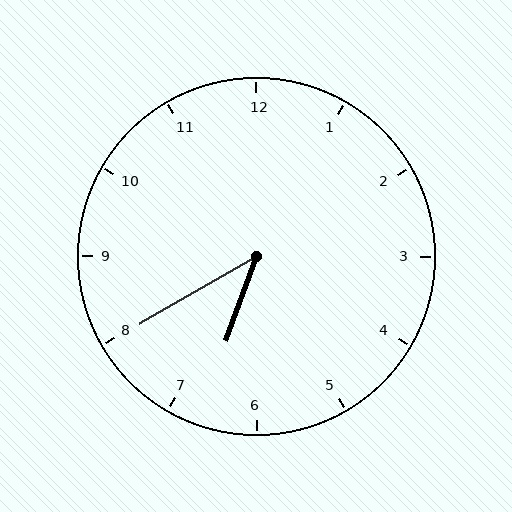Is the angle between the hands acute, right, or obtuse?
It is acute.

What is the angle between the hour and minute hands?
Approximately 40 degrees.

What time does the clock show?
6:40.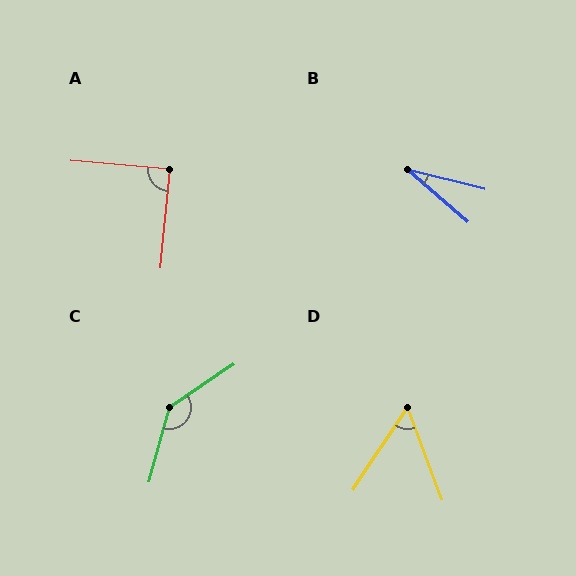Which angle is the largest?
C, at approximately 139 degrees.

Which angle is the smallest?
B, at approximately 27 degrees.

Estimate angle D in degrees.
Approximately 54 degrees.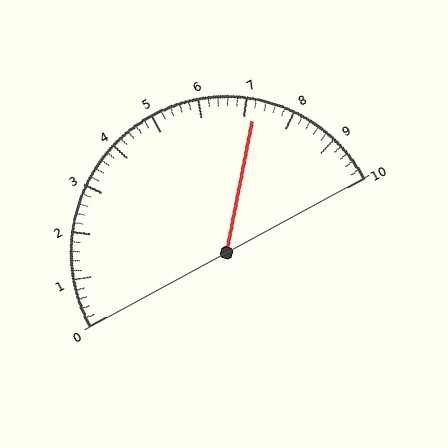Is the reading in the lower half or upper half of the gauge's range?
The reading is in the upper half of the range (0 to 10).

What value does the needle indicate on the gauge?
The needle indicates approximately 7.2.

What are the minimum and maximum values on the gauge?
The gauge ranges from 0 to 10.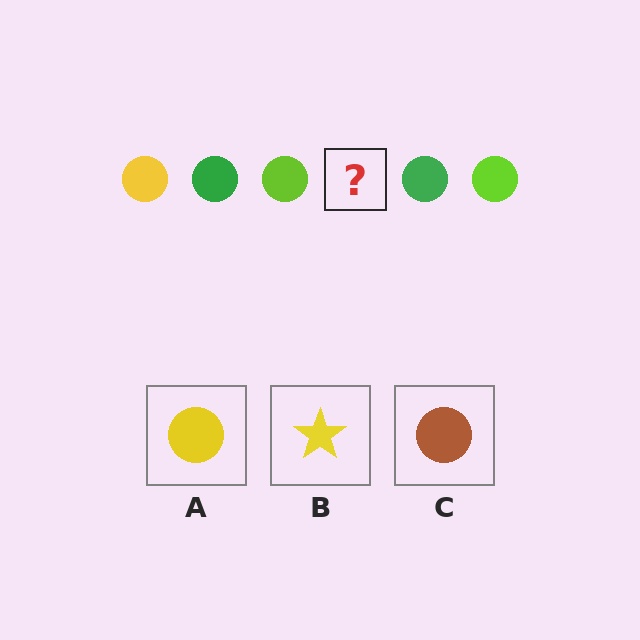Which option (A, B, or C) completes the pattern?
A.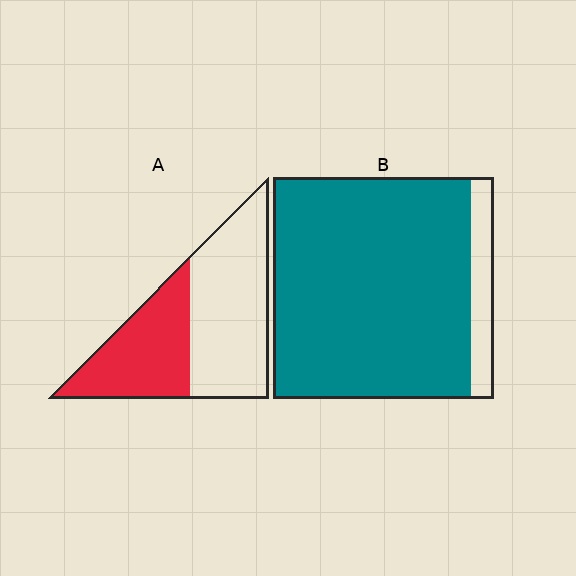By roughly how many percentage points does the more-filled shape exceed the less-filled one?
By roughly 50 percentage points (B over A).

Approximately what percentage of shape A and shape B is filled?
A is approximately 40% and B is approximately 90%.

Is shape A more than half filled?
No.